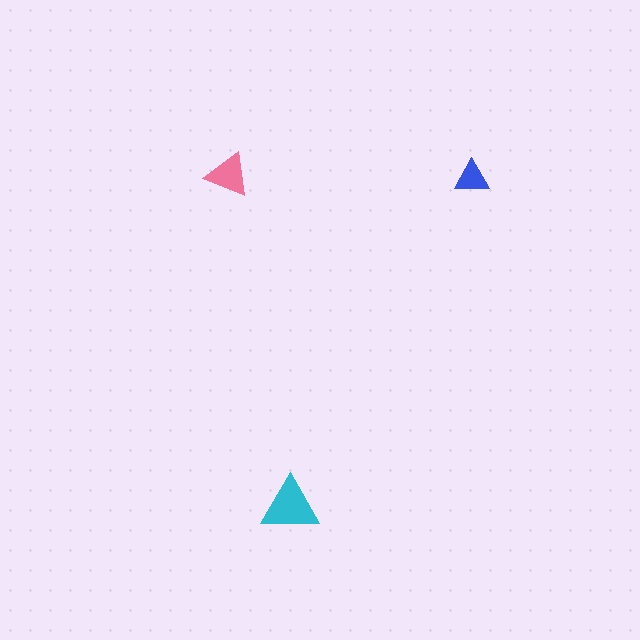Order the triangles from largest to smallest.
the cyan one, the pink one, the blue one.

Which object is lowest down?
The cyan triangle is bottommost.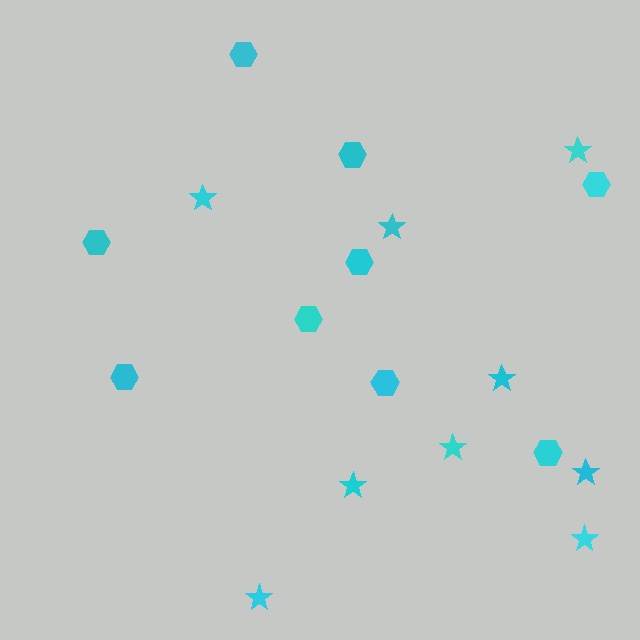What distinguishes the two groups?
There are 2 groups: one group of stars (9) and one group of hexagons (9).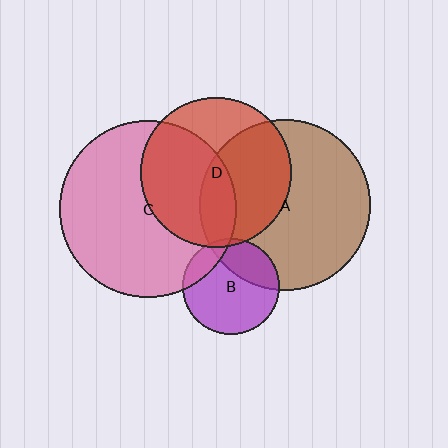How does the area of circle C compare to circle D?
Approximately 1.4 times.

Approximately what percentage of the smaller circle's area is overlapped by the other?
Approximately 50%.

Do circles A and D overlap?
Yes.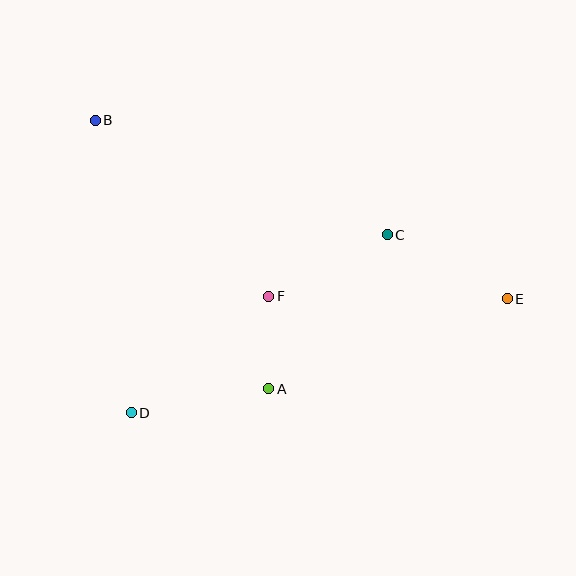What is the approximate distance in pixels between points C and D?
The distance between C and D is approximately 312 pixels.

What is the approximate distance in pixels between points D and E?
The distance between D and E is approximately 393 pixels.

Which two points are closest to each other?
Points A and F are closest to each other.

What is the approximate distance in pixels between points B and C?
The distance between B and C is approximately 314 pixels.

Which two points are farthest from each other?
Points B and E are farthest from each other.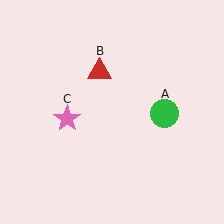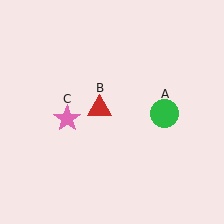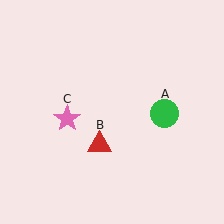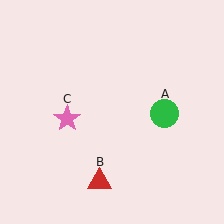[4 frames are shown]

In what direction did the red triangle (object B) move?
The red triangle (object B) moved down.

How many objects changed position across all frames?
1 object changed position: red triangle (object B).